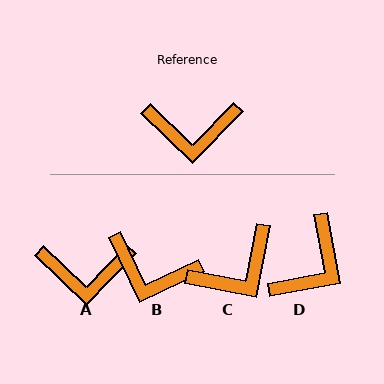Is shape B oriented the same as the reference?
No, it is off by about 21 degrees.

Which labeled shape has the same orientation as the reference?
A.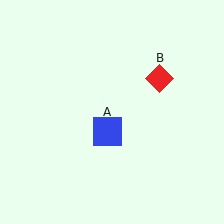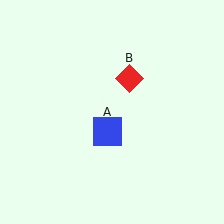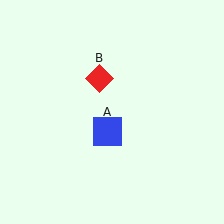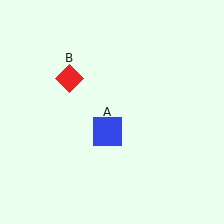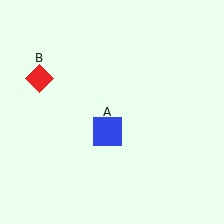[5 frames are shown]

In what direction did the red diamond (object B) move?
The red diamond (object B) moved left.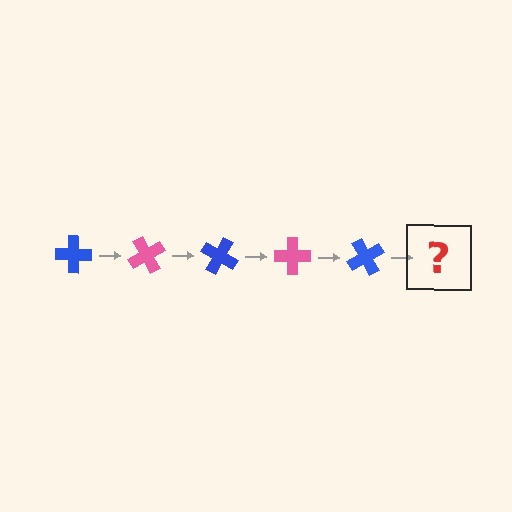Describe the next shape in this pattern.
It should be a pink cross, rotated 300 degrees from the start.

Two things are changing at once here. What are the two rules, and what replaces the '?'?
The two rules are that it rotates 60 degrees each step and the color cycles through blue and pink. The '?' should be a pink cross, rotated 300 degrees from the start.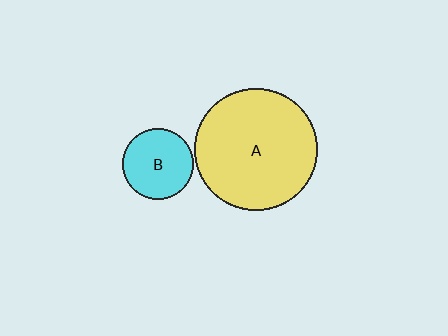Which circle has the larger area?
Circle A (yellow).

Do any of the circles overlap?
No, none of the circles overlap.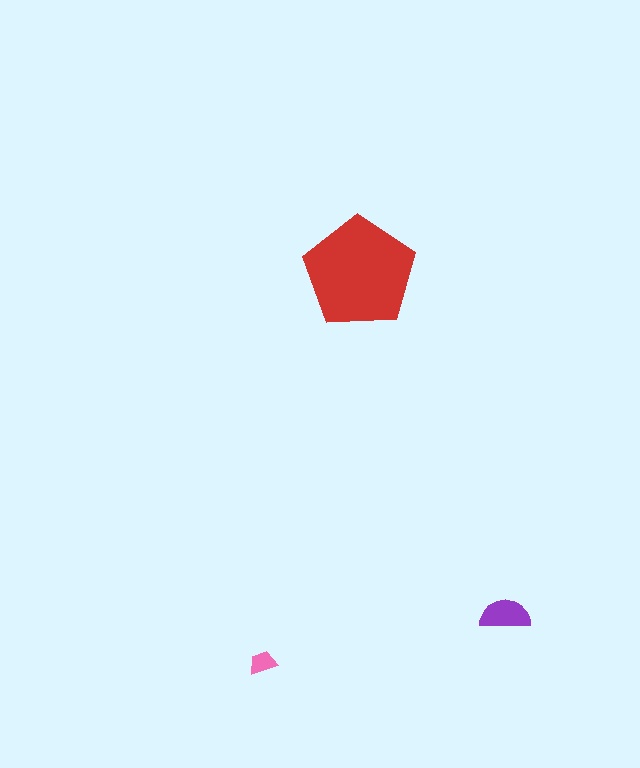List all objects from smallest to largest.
The pink trapezoid, the purple semicircle, the red pentagon.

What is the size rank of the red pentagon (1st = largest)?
1st.